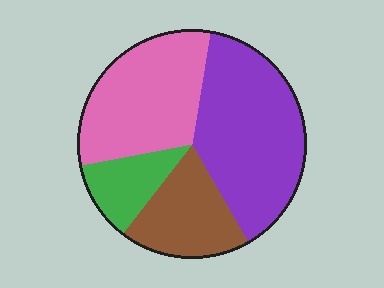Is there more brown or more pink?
Pink.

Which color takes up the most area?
Purple, at roughly 40%.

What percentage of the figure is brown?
Brown takes up about one fifth (1/5) of the figure.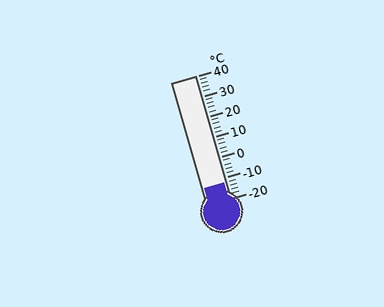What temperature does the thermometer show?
The thermometer shows approximately -12°C.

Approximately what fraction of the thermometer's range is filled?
The thermometer is filled to approximately 15% of its range.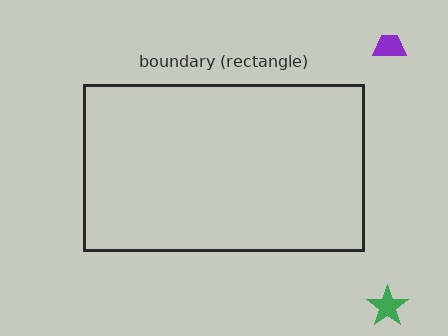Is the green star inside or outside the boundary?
Outside.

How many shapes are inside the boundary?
0 inside, 2 outside.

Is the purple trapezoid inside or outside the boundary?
Outside.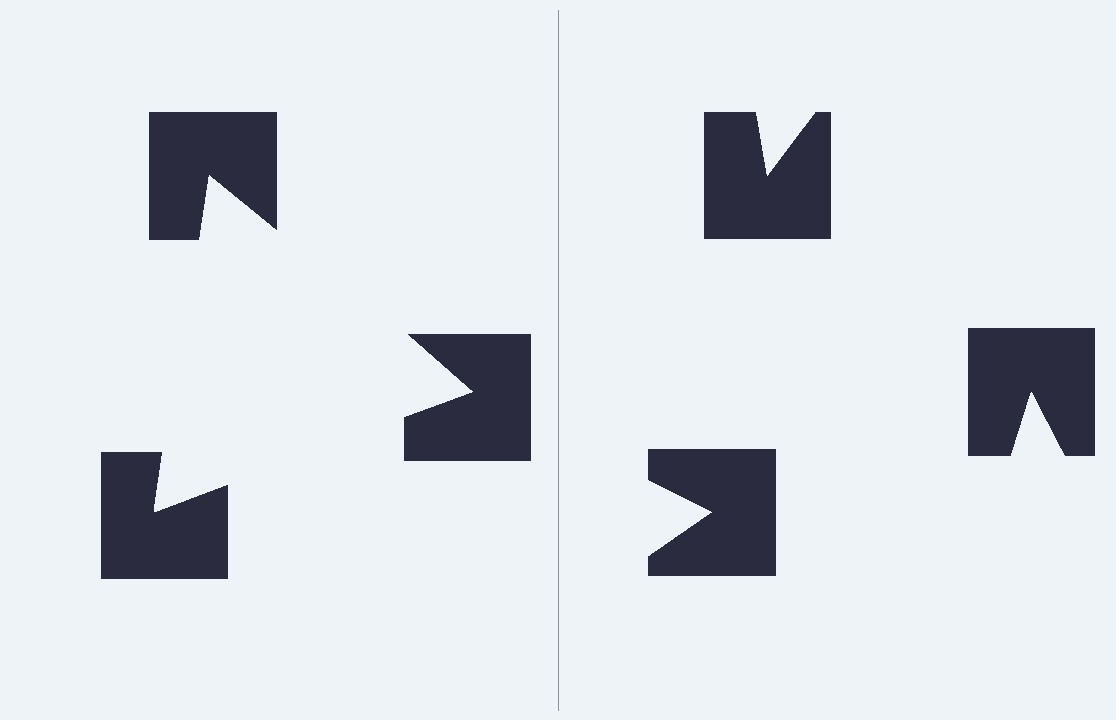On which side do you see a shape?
An illusory triangle appears on the left side. On the right side the wedge cuts are rotated, so no coherent shape forms.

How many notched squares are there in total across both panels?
6 — 3 on each side.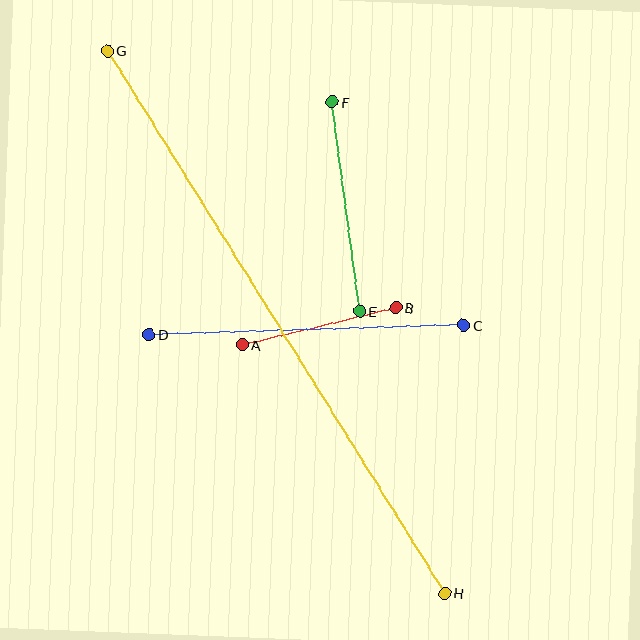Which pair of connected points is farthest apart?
Points G and H are farthest apart.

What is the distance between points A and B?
The distance is approximately 158 pixels.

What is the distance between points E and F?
The distance is approximately 211 pixels.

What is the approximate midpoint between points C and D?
The midpoint is at approximately (306, 330) pixels.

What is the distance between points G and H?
The distance is approximately 639 pixels.